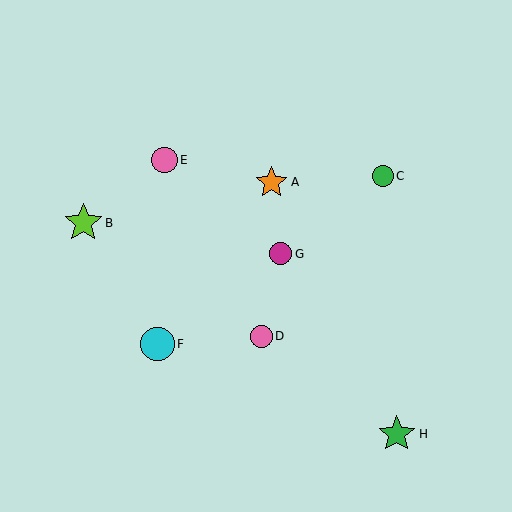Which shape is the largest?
The lime star (labeled B) is the largest.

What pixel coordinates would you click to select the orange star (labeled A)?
Click at (271, 182) to select the orange star A.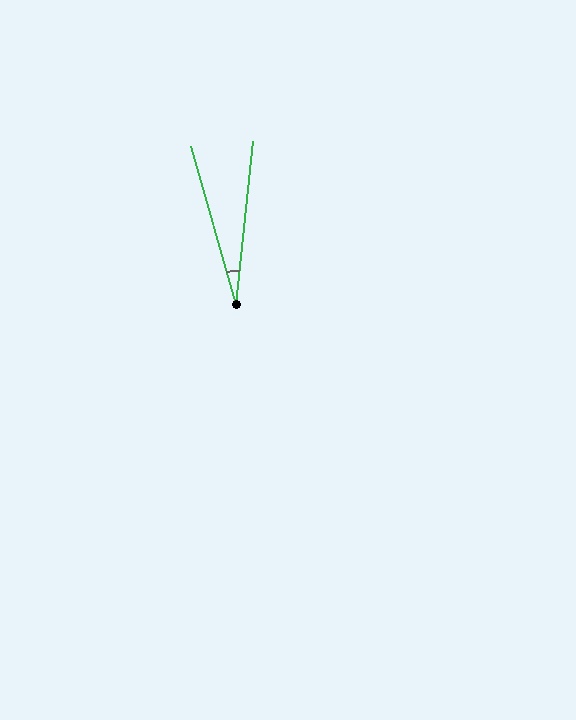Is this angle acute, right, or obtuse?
It is acute.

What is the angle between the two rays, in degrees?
Approximately 22 degrees.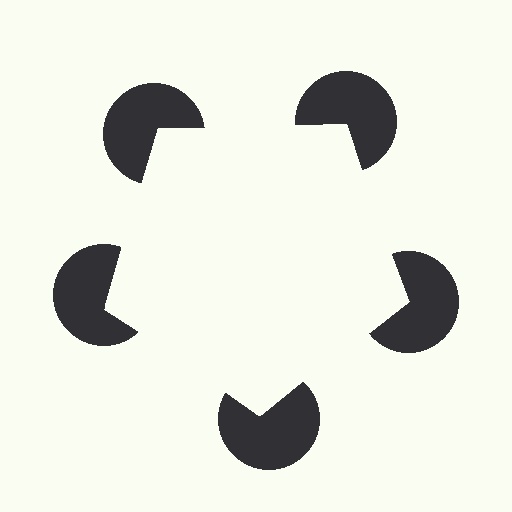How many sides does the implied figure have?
5 sides.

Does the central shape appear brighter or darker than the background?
It typically appears slightly brighter than the background, even though no actual brightness change is drawn.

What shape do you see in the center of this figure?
An illusory pentagon — its edges are inferred from the aligned wedge cuts in the pac-man discs, not physically drawn.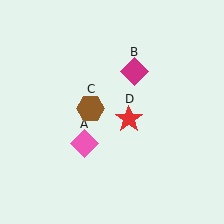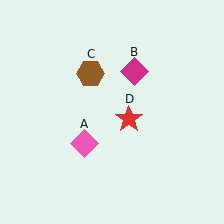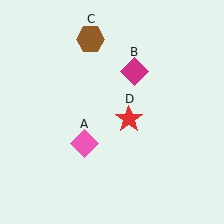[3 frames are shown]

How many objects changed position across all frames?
1 object changed position: brown hexagon (object C).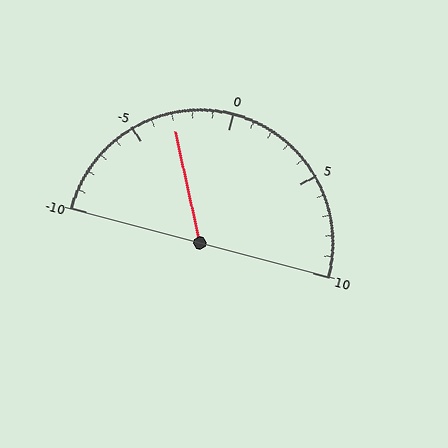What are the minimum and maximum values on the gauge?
The gauge ranges from -10 to 10.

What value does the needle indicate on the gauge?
The needle indicates approximately -3.